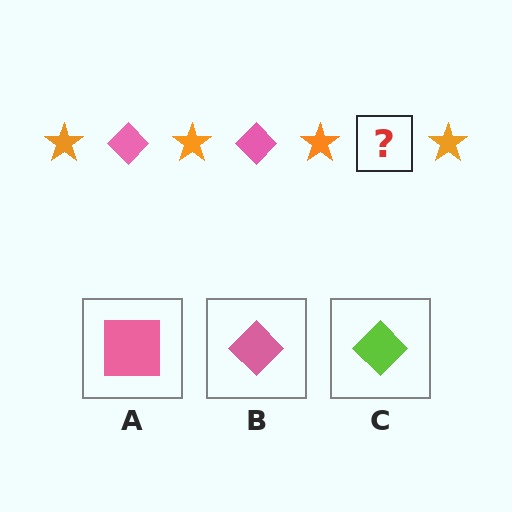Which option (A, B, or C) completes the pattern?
B.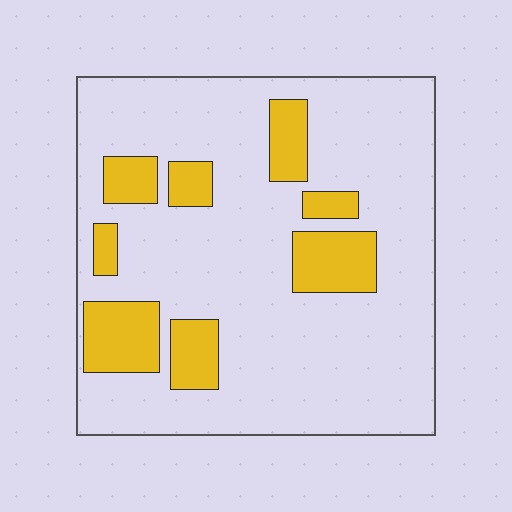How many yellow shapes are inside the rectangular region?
8.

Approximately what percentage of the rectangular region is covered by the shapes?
Approximately 20%.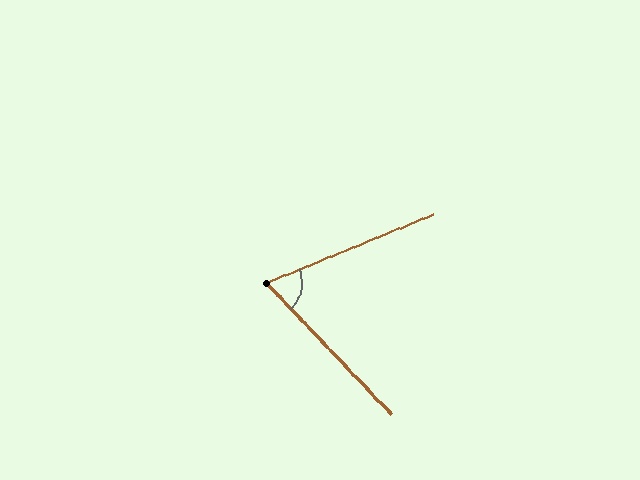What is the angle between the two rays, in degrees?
Approximately 69 degrees.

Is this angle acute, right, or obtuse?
It is acute.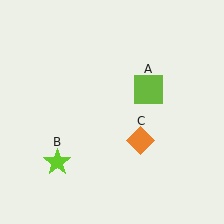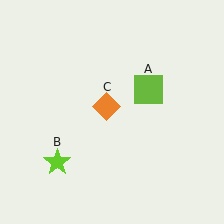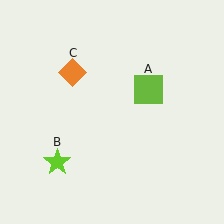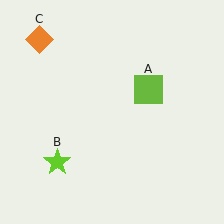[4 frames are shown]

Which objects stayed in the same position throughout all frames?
Lime square (object A) and lime star (object B) remained stationary.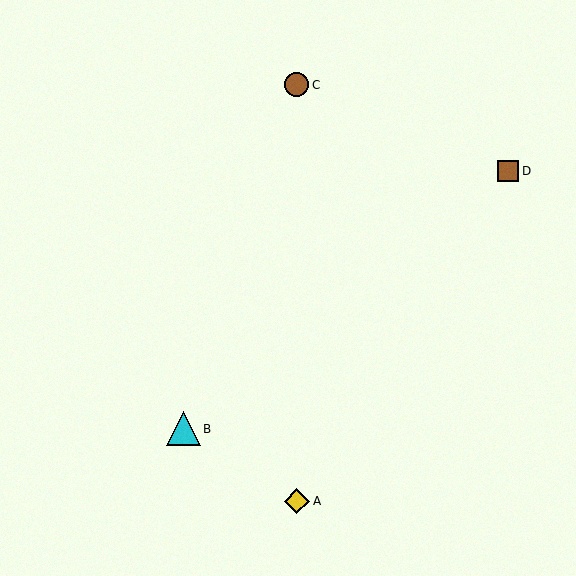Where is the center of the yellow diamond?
The center of the yellow diamond is at (297, 501).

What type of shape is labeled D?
Shape D is a brown square.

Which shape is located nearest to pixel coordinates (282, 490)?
The yellow diamond (labeled A) at (297, 501) is nearest to that location.